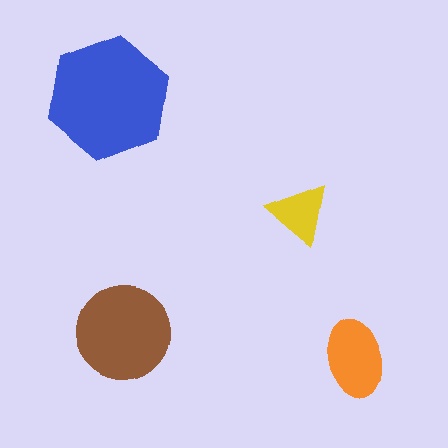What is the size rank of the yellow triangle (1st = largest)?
4th.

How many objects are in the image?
There are 4 objects in the image.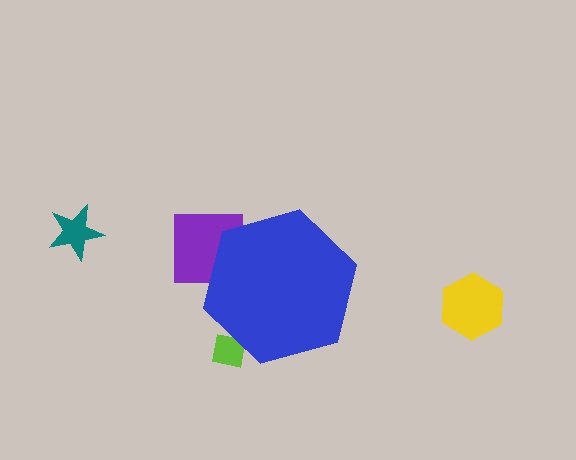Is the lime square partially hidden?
Yes, the lime square is partially hidden behind the blue hexagon.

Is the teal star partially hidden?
No, the teal star is fully visible.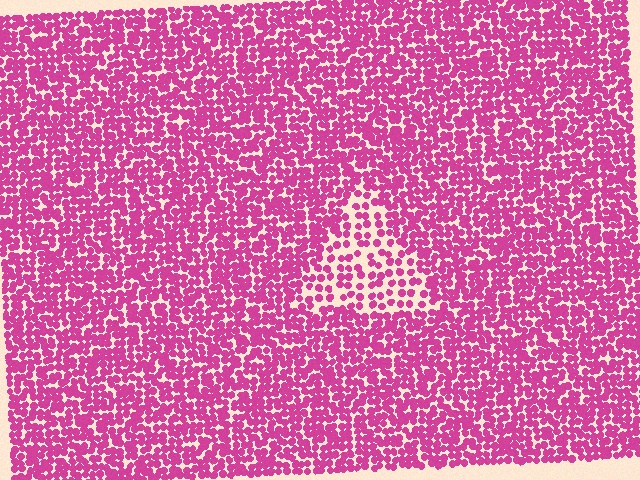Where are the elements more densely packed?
The elements are more densely packed outside the triangle boundary.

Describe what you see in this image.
The image contains small magenta elements arranged at two different densities. A triangle-shaped region is visible where the elements are less densely packed than the surrounding area.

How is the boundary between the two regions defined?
The boundary is defined by a change in element density (approximately 2.0x ratio). All elements are the same color, size, and shape.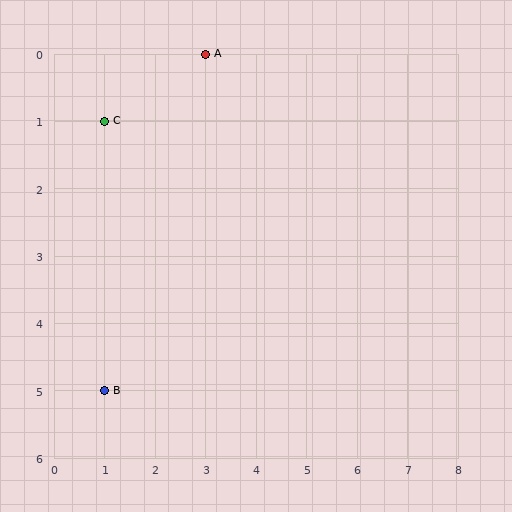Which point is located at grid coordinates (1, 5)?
Point B is at (1, 5).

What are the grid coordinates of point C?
Point C is at grid coordinates (1, 1).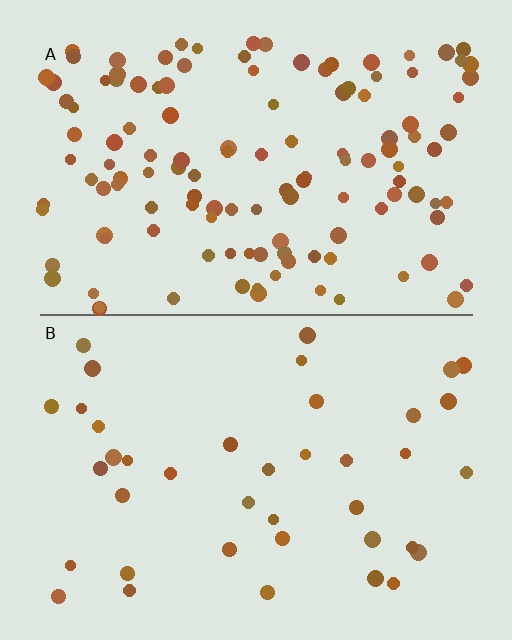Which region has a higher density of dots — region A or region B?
A (the top).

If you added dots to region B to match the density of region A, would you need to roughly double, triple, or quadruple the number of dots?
Approximately triple.